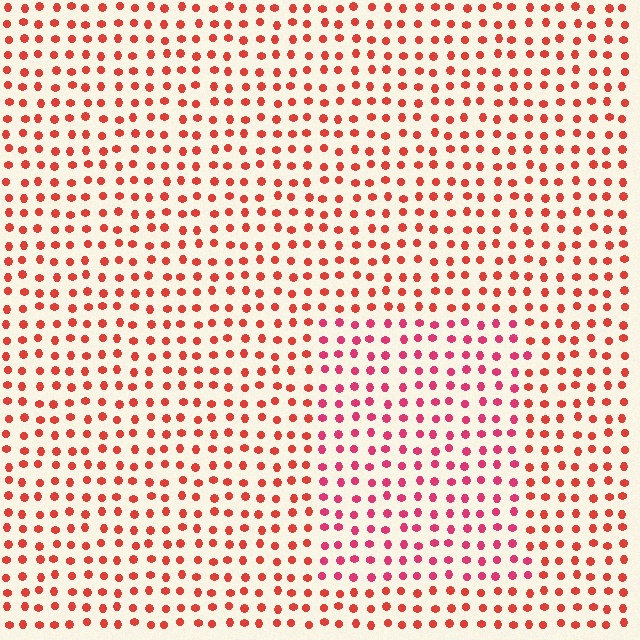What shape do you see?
I see a rectangle.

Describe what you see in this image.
The image is filled with small red elements in a uniform arrangement. A rectangle-shaped region is visible where the elements are tinted to a slightly different hue, forming a subtle color boundary.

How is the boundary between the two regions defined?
The boundary is defined purely by a slight shift in hue (about 25 degrees). Spacing, size, and orientation are identical on both sides.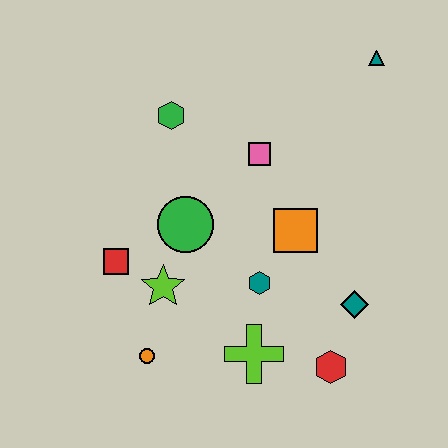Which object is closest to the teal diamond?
The red hexagon is closest to the teal diamond.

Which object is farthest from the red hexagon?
The teal triangle is farthest from the red hexagon.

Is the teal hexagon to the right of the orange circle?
Yes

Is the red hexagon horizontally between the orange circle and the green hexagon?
No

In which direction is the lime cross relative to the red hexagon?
The lime cross is to the left of the red hexagon.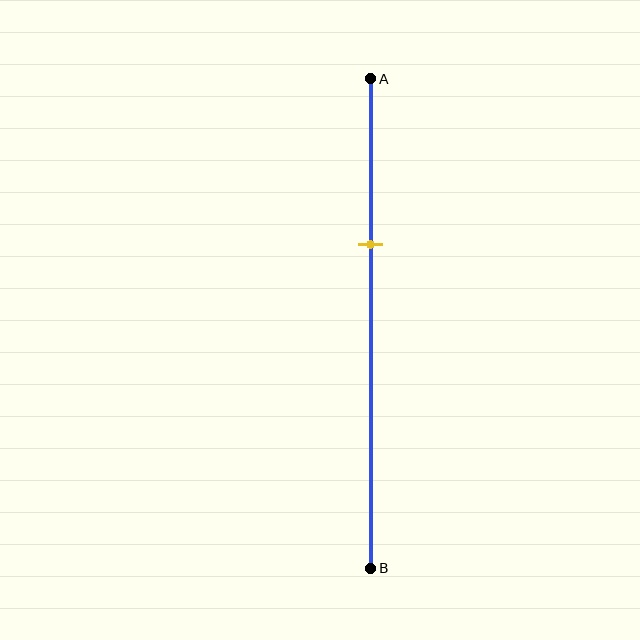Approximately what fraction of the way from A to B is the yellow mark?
The yellow mark is approximately 35% of the way from A to B.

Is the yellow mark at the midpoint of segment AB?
No, the mark is at about 35% from A, not at the 50% midpoint.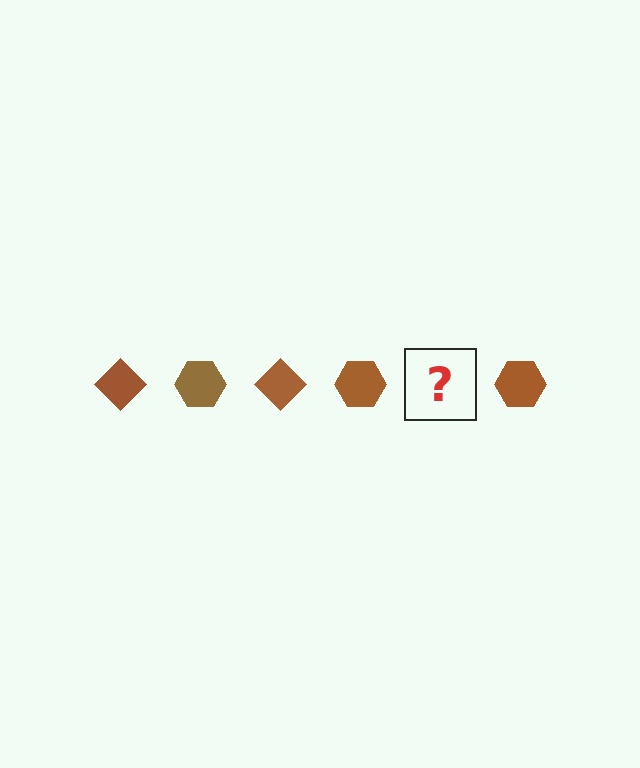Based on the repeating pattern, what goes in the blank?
The blank should be a brown diamond.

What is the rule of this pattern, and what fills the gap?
The rule is that the pattern cycles through diamond, hexagon shapes in brown. The gap should be filled with a brown diamond.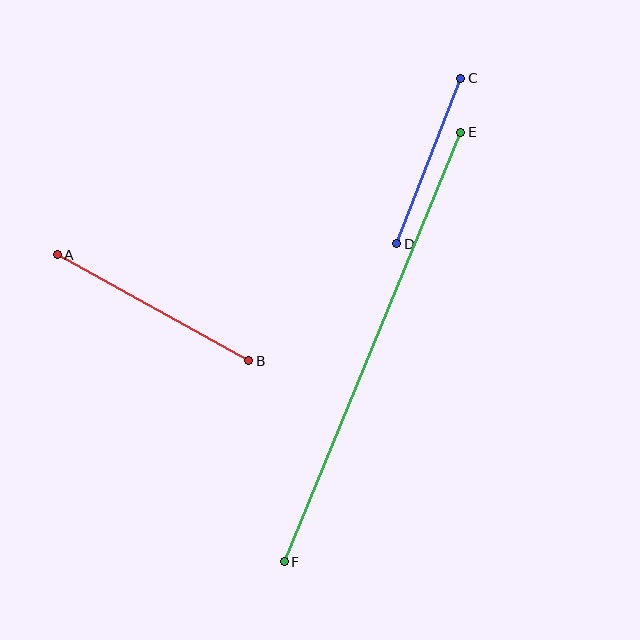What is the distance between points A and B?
The distance is approximately 219 pixels.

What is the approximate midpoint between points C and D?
The midpoint is at approximately (429, 161) pixels.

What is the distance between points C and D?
The distance is approximately 178 pixels.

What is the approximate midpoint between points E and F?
The midpoint is at approximately (372, 347) pixels.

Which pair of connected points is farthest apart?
Points E and F are farthest apart.